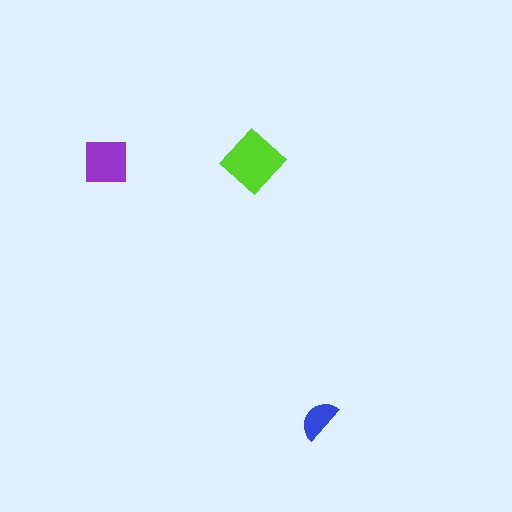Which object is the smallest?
The blue semicircle.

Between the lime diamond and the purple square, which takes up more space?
The lime diamond.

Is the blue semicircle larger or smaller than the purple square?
Smaller.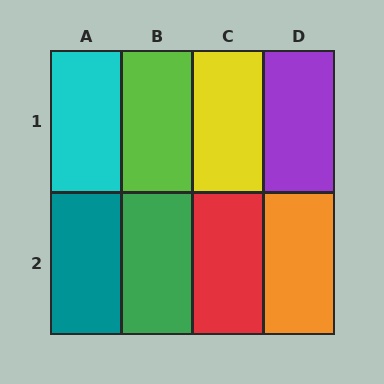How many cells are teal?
1 cell is teal.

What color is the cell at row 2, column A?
Teal.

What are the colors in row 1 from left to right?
Cyan, lime, yellow, purple.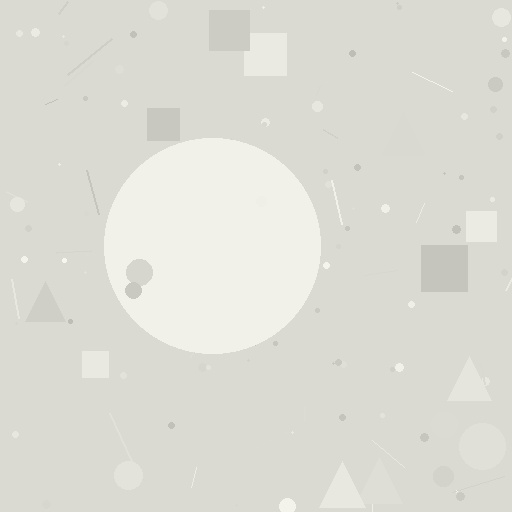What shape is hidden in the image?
A circle is hidden in the image.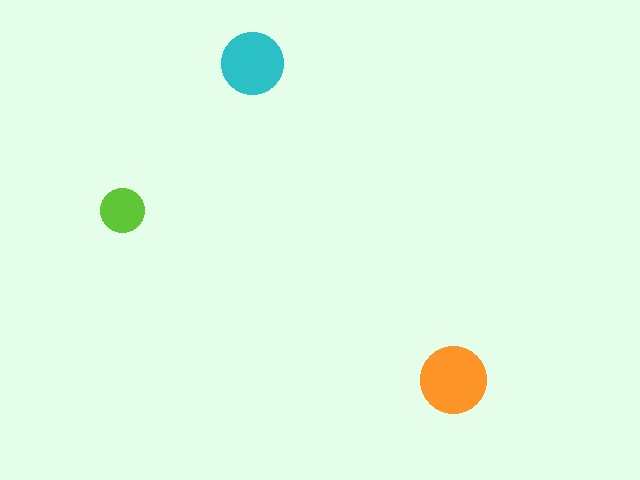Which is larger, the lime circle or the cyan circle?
The cyan one.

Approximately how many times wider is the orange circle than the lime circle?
About 1.5 times wider.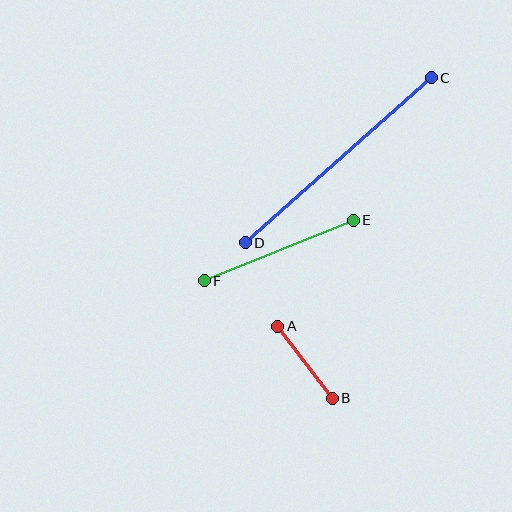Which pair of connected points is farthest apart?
Points C and D are farthest apart.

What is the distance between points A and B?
The distance is approximately 90 pixels.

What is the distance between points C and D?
The distance is approximately 249 pixels.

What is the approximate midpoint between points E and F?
The midpoint is at approximately (279, 251) pixels.